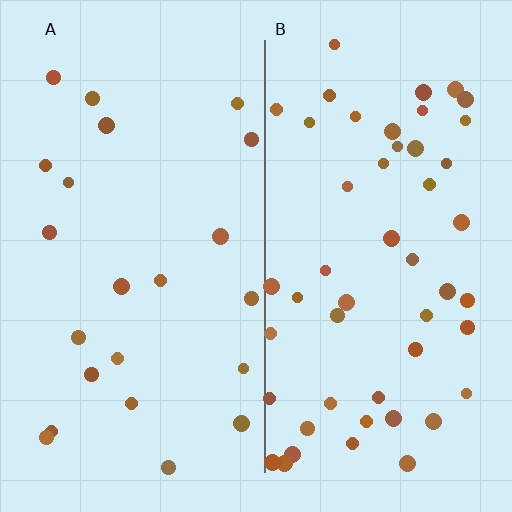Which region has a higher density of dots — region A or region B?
B (the right).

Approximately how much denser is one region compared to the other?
Approximately 2.3× — region B over region A.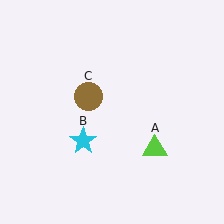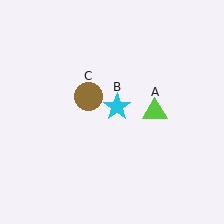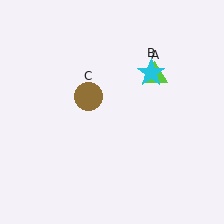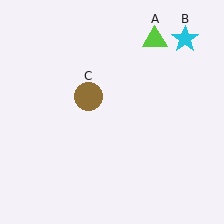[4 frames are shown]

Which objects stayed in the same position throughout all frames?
Brown circle (object C) remained stationary.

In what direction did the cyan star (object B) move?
The cyan star (object B) moved up and to the right.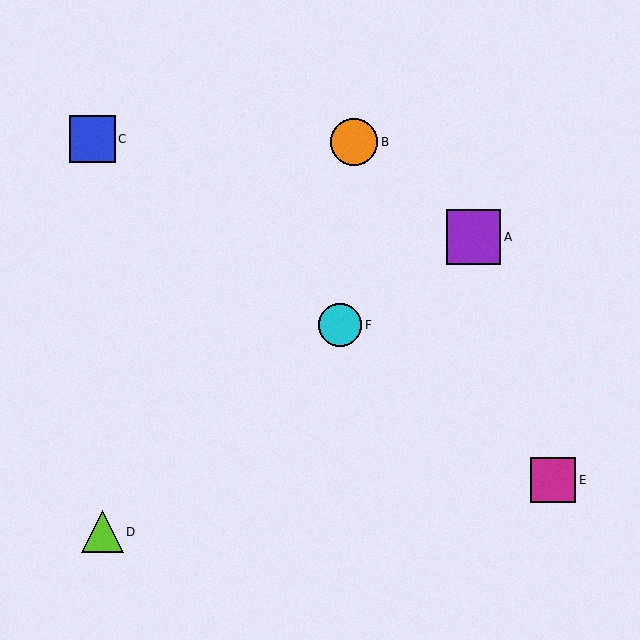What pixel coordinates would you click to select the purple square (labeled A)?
Click at (474, 237) to select the purple square A.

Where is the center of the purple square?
The center of the purple square is at (474, 237).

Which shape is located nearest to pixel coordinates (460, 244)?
The purple square (labeled A) at (474, 237) is nearest to that location.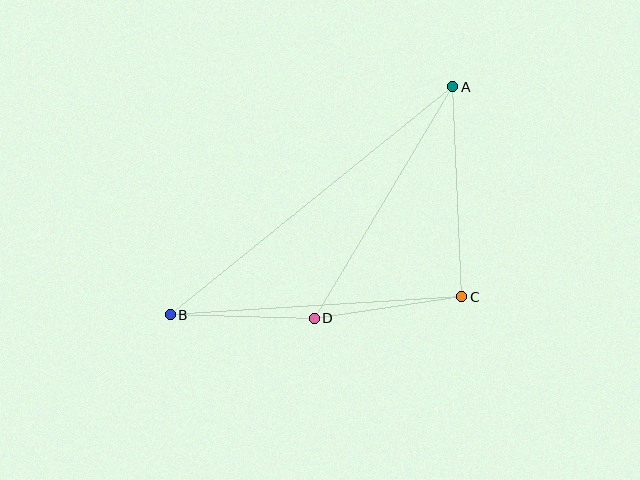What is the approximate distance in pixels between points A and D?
The distance between A and D is approximately 270 pixels.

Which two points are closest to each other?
Points B and D are closest to each other.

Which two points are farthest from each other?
Points A and B are farthest from each other.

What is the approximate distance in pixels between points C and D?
The distance between C and D is approximately 149 pixels.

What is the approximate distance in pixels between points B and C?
The distance between B and C is approximately 292 pixels.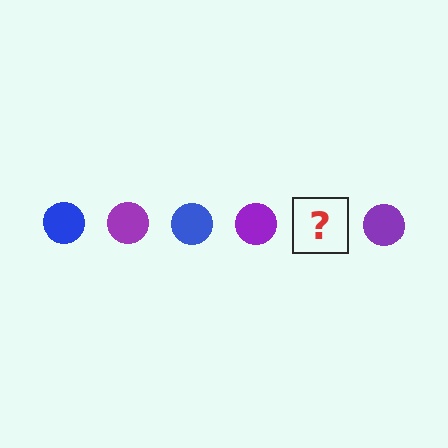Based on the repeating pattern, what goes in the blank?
The blank should be a blue circle.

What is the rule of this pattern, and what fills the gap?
The rule is that the pattern cycles through blue, purple circles. The gap should be filled with a blue circle.